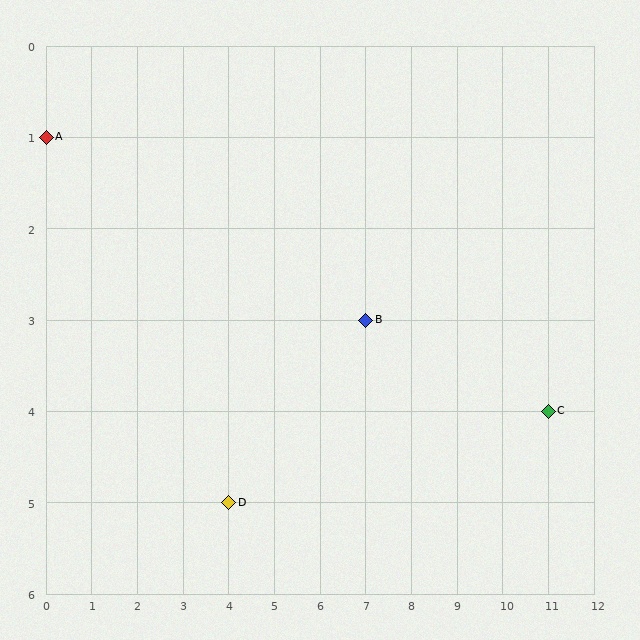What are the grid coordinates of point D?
Point D is at grid coordinates (4, 5).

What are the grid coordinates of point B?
Point B is at grid coordinates (7, 3).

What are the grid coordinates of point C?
Point C is at grid coordinates (11, 4).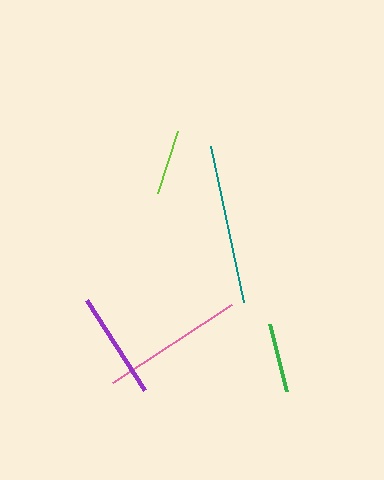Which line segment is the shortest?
The lime line is the shortest at approximately 65 pixels.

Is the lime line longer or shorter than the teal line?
The teal line is longer than the lime line.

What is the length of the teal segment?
The teal segment is approximately 160 pixels long.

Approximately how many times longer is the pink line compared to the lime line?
The pink line is approximately 2.2 times the length of the lime line.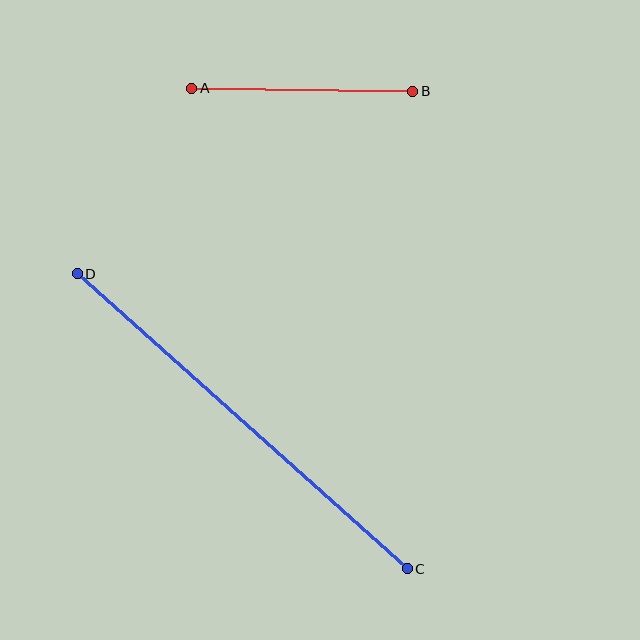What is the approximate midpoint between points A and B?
The midpoint is at approximately (302, 90) pixels.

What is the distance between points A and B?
The distance is approximately 221 pixels.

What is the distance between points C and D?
The distance is approximately 443 pixels.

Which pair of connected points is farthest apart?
Points C and D are farthest apart.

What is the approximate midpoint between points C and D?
The midpoint is at approximately (242, 421) pixels.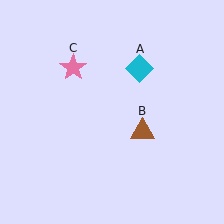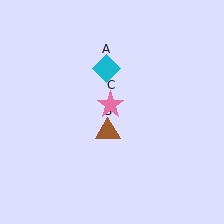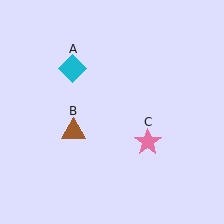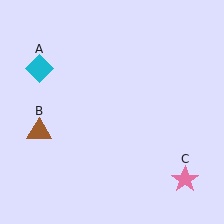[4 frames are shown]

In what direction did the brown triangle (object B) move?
The brown triangle (object B) moved left.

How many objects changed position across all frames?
3 objects changed position: cyan diamond (object A), brown triangle (object B), pink star (object C).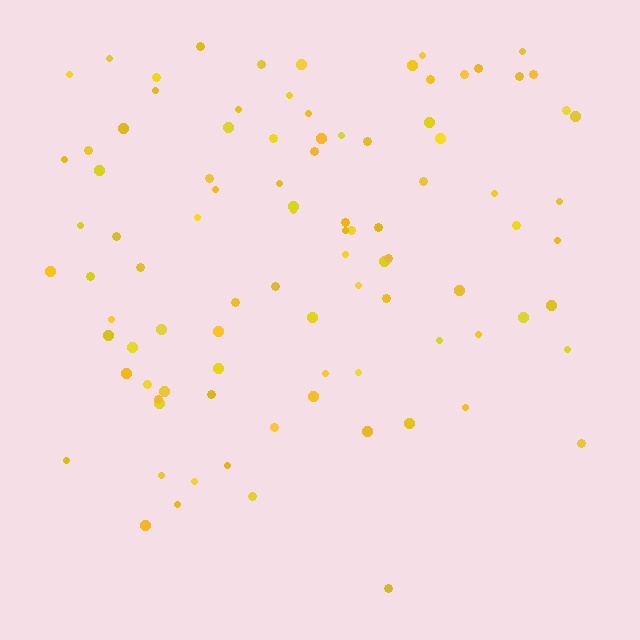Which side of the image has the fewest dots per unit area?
The bottom.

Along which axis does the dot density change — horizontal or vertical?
Vertical.